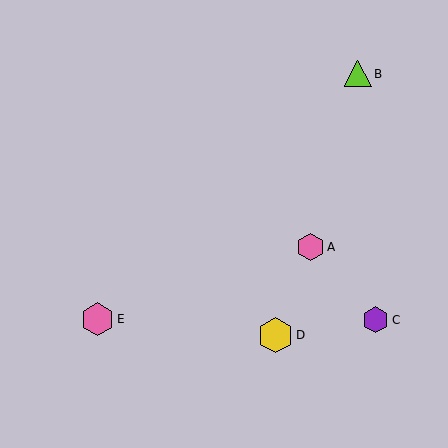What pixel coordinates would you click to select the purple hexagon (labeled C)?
Click at (376, 320) to select the purple hexagon C.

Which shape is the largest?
The yellow hexagon (labeled D) is the largest.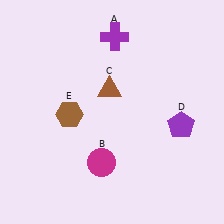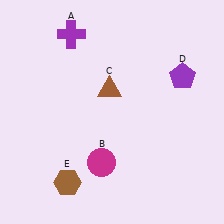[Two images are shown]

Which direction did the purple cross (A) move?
The purple cross (A) moved left.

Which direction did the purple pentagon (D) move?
The purple pentagon (D) moved up.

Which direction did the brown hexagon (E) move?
The brown hexagon (E) moved down.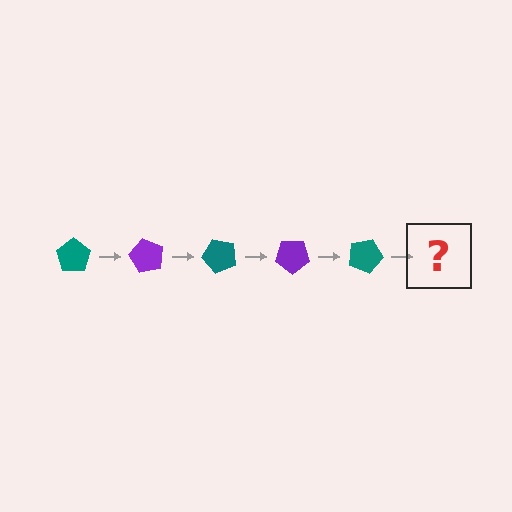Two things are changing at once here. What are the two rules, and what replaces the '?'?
The two rules are that it rotates 60 degrees each step and the color cycles through teal and purple. The '?' should be a purple pentagon, rotated 300 degrees from the start.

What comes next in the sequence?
The next element should be a purple pentagon, rotated 300 degrees from the start.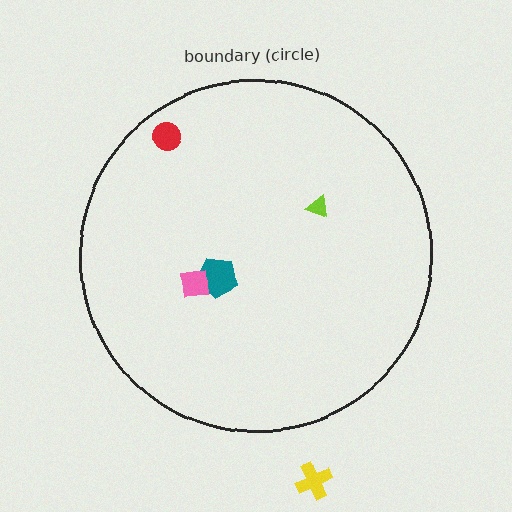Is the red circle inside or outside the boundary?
Inside.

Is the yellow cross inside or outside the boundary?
Outside.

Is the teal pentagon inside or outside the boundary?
Inside.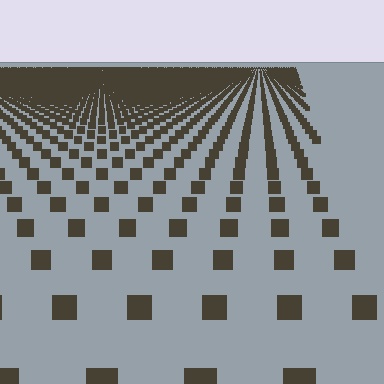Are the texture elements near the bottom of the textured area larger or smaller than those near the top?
Larger. Near the bottom, elements are closer to the viewer and appear at a bigger on-screen size.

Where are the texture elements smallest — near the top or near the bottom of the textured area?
Near the top.